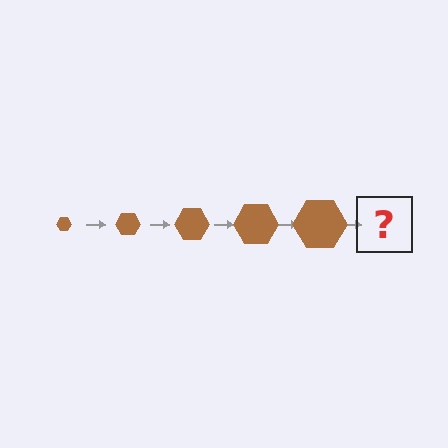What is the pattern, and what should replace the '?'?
The pattern is that the hexagon gets progressively larger each step. The '?' should be a brown hexagon, larger than the previous one.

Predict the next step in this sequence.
The next step is a brown hexagon, larger than the previous one.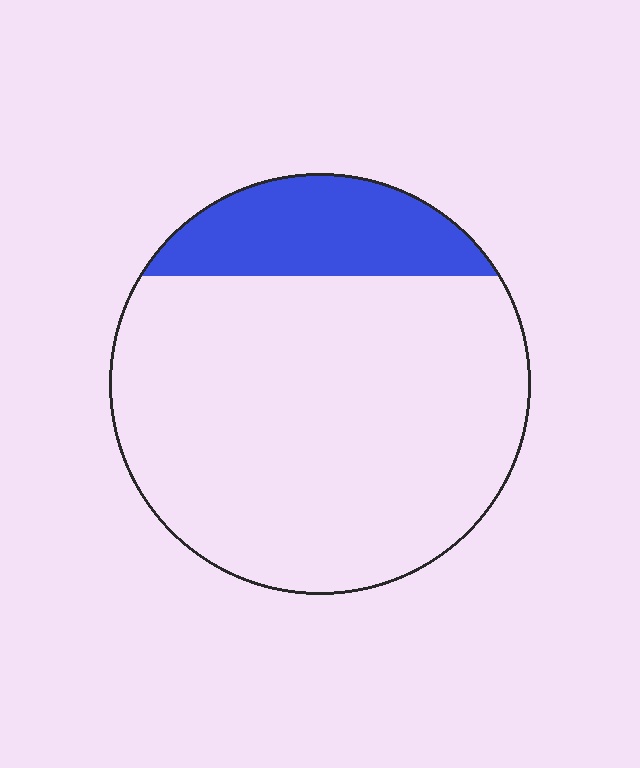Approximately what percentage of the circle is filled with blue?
Approximately 20%.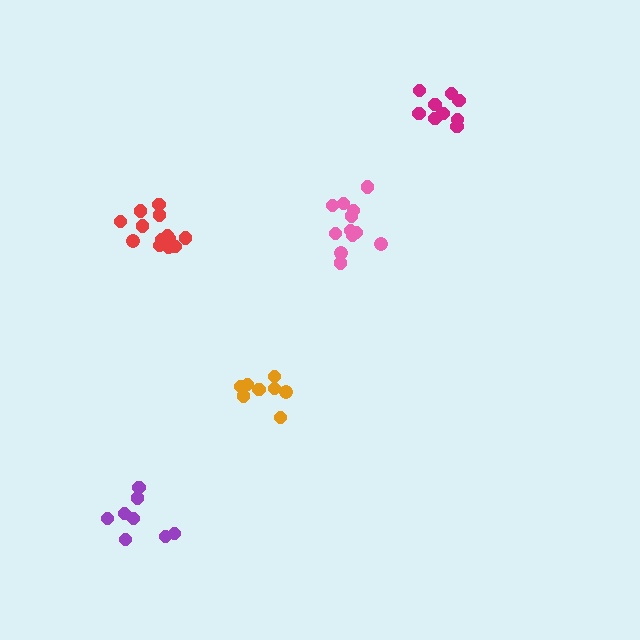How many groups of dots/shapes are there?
There are 5 groups.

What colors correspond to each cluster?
The clusters are colored: purple, orange, pink, red, magenta.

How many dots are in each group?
Group 1: 8 dots, Group 2: 8 dots, Group 3: 12 dots, Group 4: 13 dots, Group 5: 9 dots (50 total).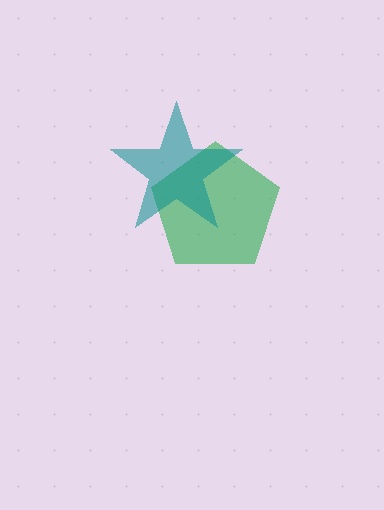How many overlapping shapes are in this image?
There are 2 overlapping shapes in the image.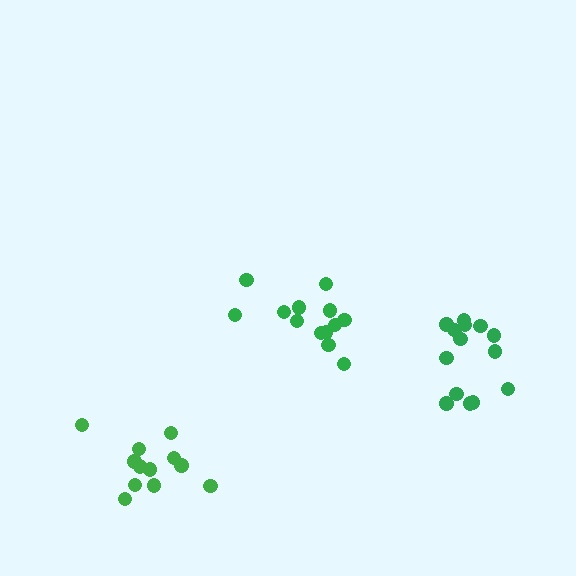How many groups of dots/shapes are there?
There are 3 groups.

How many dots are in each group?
Group 1: 13 dots, Group 2: 14 dots, Group 3: 12 dots (39 total).